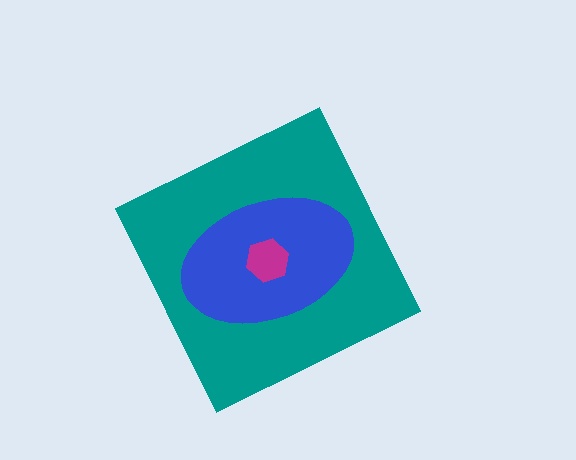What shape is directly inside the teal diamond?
The blue ellipse.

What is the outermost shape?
The teal diamond.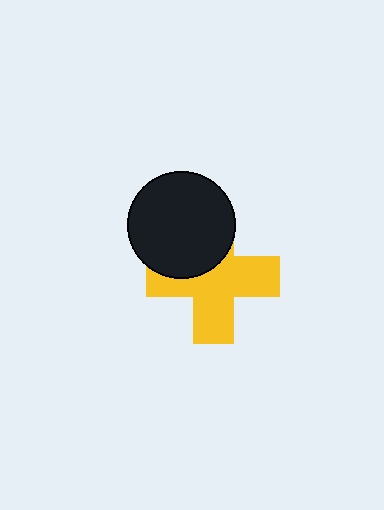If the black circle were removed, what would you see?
You would see the complete yellow cross.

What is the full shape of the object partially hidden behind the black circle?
The partially hidden object is a yellow cross.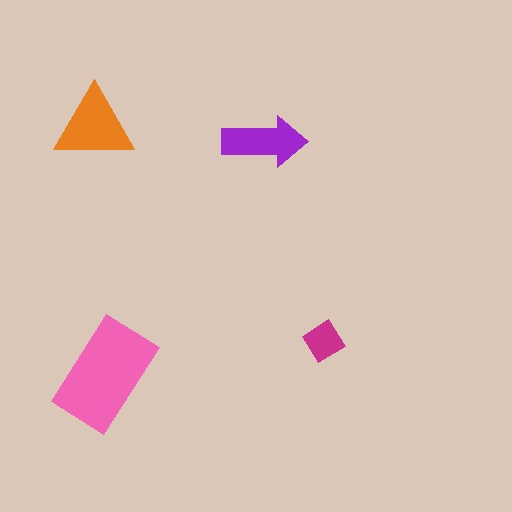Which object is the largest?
The pink rectangle.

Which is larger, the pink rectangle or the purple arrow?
The pink rectangle.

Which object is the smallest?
The magenta diamond.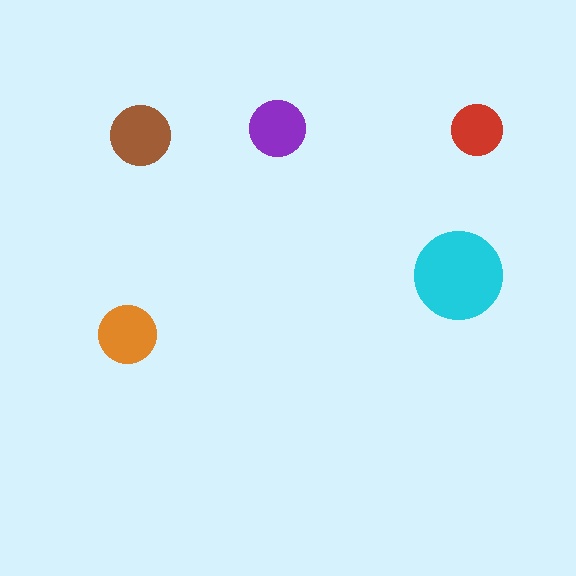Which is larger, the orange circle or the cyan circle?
The cyan one.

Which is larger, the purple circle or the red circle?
The purple one.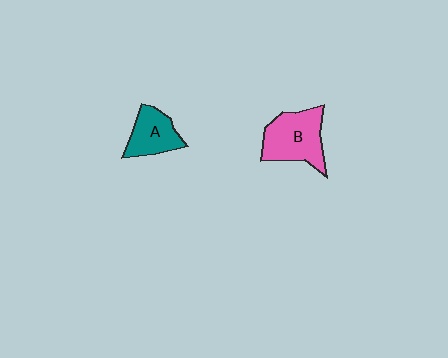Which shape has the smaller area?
Shape A (teal).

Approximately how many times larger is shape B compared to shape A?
Approximately 1.5 times.